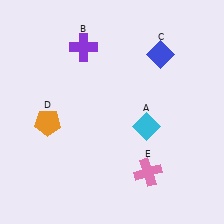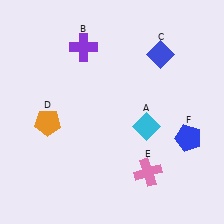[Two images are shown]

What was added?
A blue pentagon (F) was added in Image 2.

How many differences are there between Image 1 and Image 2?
There is 1 difference between the two images.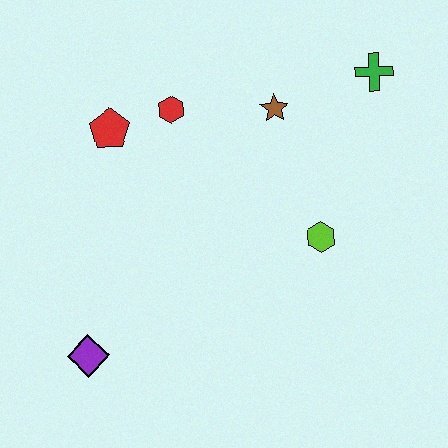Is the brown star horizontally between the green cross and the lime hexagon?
No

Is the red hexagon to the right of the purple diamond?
Yes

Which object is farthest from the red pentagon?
The green cross is farthest from the red pentagon.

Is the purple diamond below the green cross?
Yes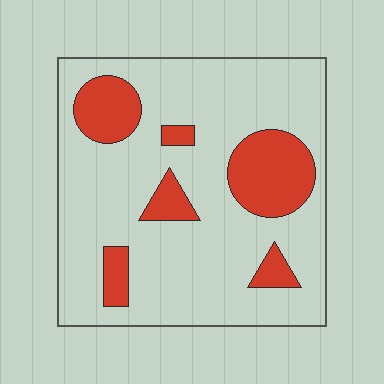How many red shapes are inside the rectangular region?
6.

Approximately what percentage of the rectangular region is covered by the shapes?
Approximately 20%.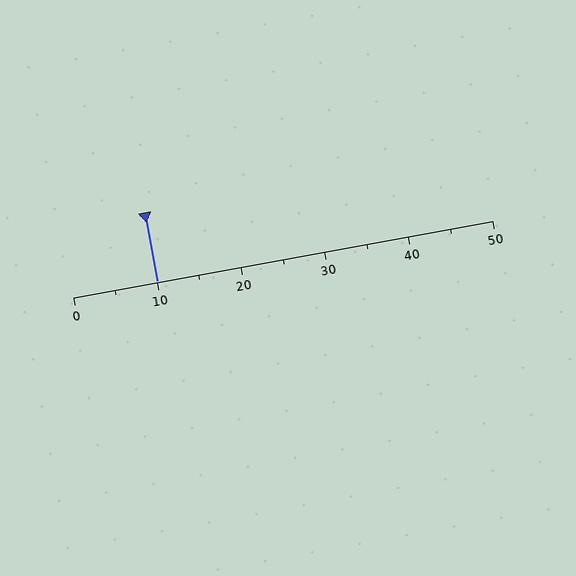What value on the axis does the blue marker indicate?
The marker indicates approximately 10.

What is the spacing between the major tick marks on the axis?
The major ticks are spaced 10 apart.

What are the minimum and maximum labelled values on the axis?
The axis runs from 0 to 50.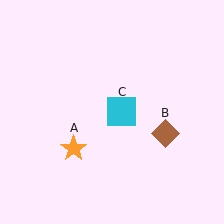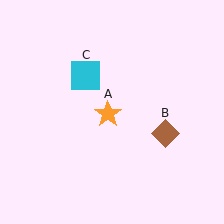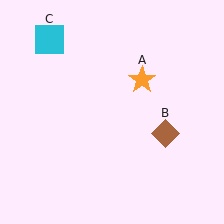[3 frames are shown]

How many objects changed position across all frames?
2 objects changed position: orange star (object A), cyan square (object C).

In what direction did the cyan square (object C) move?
The cyan square (object C) moved up and to the left.